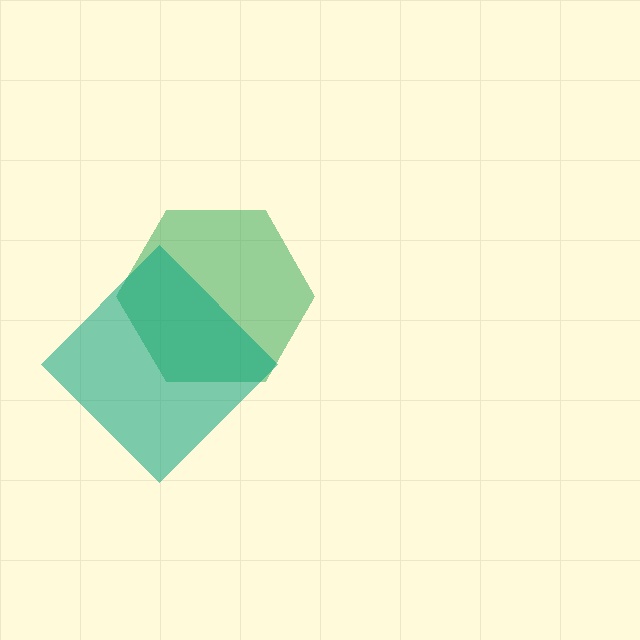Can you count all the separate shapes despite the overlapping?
Yes, there are 2 separate shapes.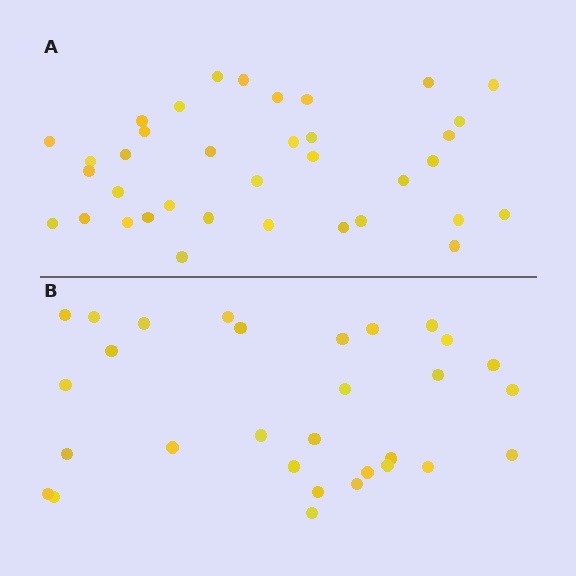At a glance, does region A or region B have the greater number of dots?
Region A (the top region) has more dots.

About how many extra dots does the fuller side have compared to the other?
Region A has about 6 more dots than region B.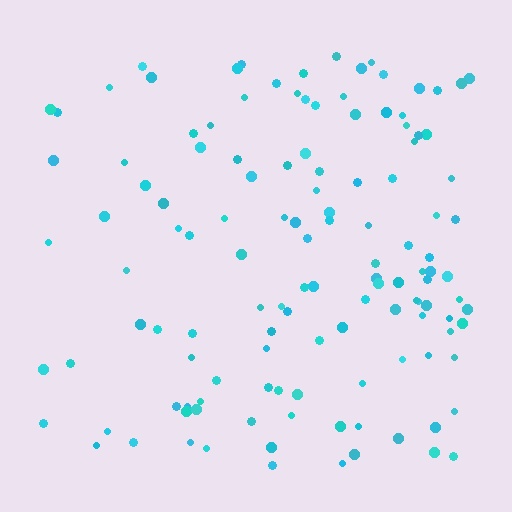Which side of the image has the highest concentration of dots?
The right.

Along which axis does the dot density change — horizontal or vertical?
Horizontal.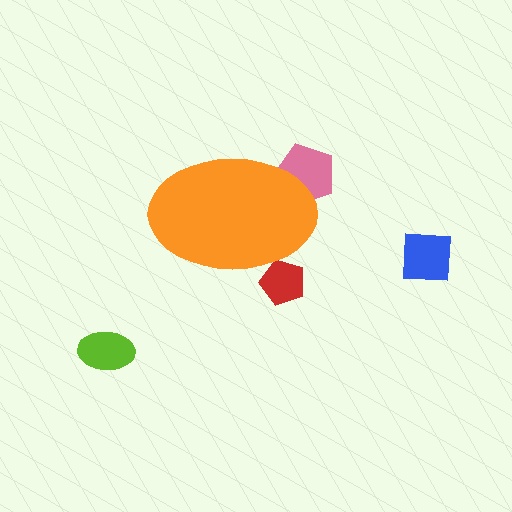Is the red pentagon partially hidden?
Yes, the red pentagon is partially hidden behind the orange ellipse.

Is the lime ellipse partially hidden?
No, the lime ellipse is fully visible.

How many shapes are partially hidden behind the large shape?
2 shapes are partially hidden.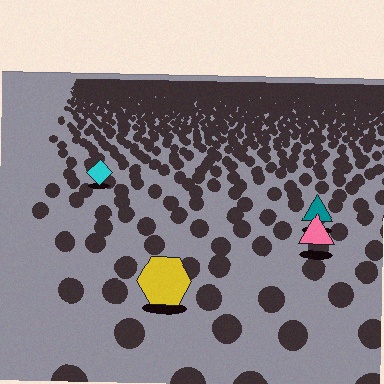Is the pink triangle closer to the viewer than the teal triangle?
Yes. The pink triangle is closer — you can tell from the texture gradient: the ground texture is coarser near it.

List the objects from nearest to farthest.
From nearest to farthest: the yellow hexagon, the pink triangle, the teal triangle, the cyan diamond.